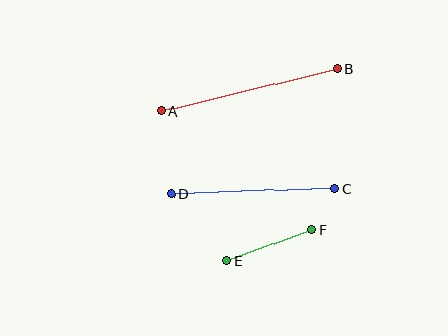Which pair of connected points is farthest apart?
Points A and B are farthest apart.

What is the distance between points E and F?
The distance is approximately 91 pixels.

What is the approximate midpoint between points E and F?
The midpoint is at approximately (269, 245) pixels.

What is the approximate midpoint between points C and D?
The midpoint is at approximately (253, 191) pixels.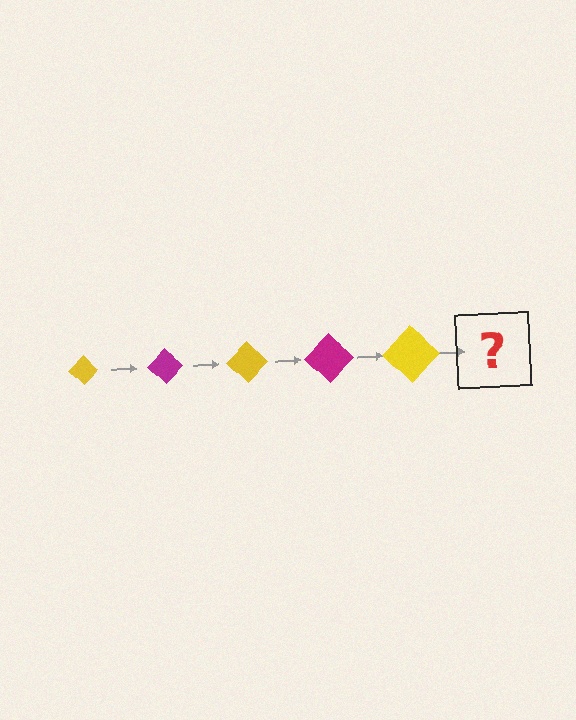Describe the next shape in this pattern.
It should be a magenta diamond, larger than the previous one.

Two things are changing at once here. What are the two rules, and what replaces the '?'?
The two rules are that the diamond grows larger each step and the color cycles through yellow and magenta. The '?' should be a magenta diamond, larger than the previous one.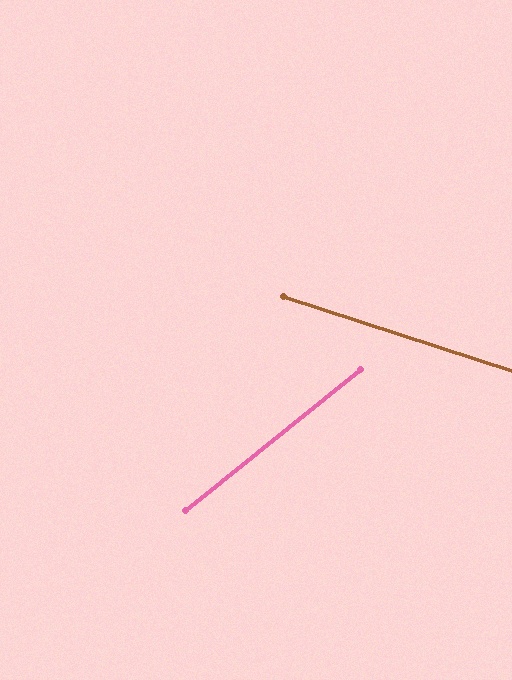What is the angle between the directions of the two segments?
Approximately 57 degrees.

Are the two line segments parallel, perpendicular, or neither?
Neither parallel nor perpendicular — they differ by about 57°.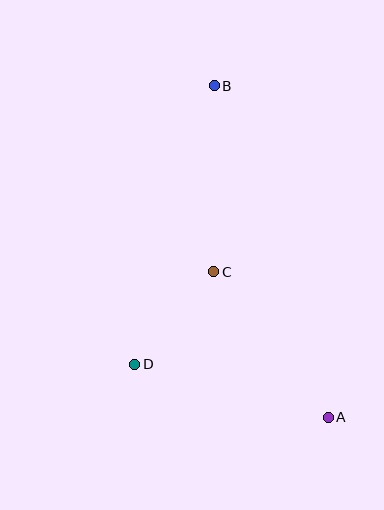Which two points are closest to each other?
Points C and D are closest to each other.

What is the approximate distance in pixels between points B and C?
The distance between B and C is approximately 186 pixels.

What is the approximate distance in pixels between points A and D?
The distance between A and D is approximately 201 pixels.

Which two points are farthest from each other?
Points A and B are farthest from each other.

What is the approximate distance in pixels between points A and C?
The distance between A and C is approximately 186 pixels.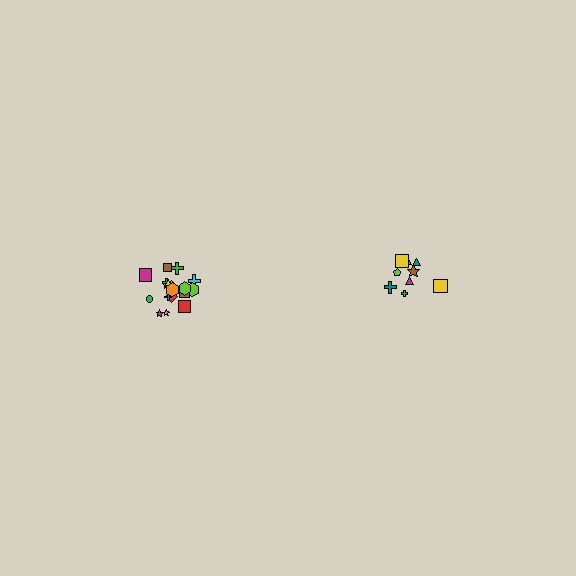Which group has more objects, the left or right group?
The left group.